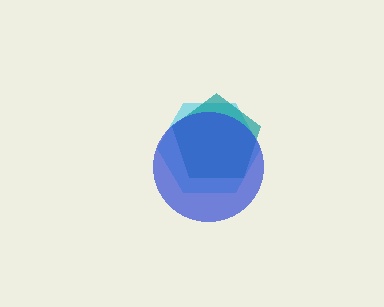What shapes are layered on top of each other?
The layered shapes are: a cyan hexagon, a teal pentagon, a blue circle.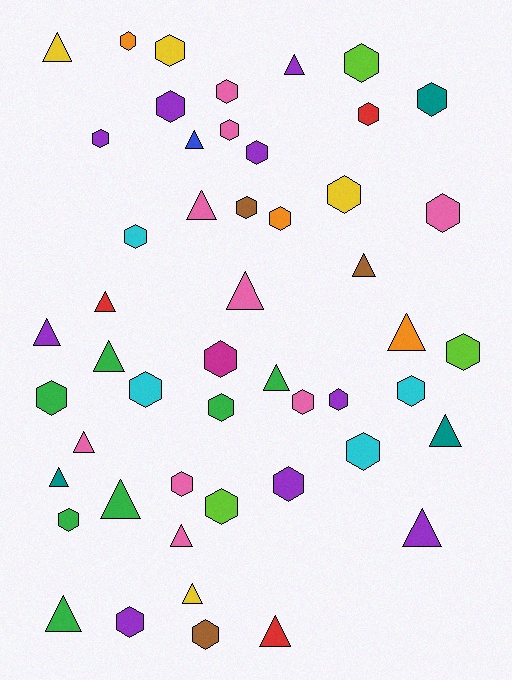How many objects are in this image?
There are 50 objects.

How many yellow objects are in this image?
There are 4 yellow objects.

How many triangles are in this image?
There are 20 triangles.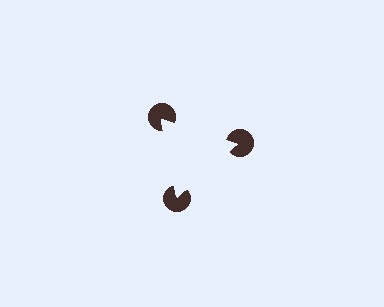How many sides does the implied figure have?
3 sides.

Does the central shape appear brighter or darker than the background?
It typically appears slightly brighter than the background, even though no actual brightness change is drawn.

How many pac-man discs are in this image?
There are 3 — one at each vertex of the illusory triangle.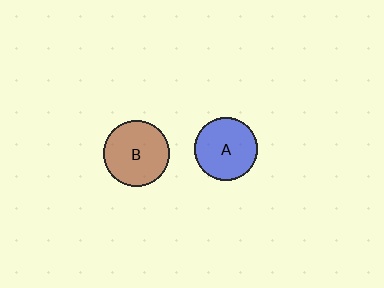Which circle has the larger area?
Circle B (brown).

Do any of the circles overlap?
No, none of the circles overlap.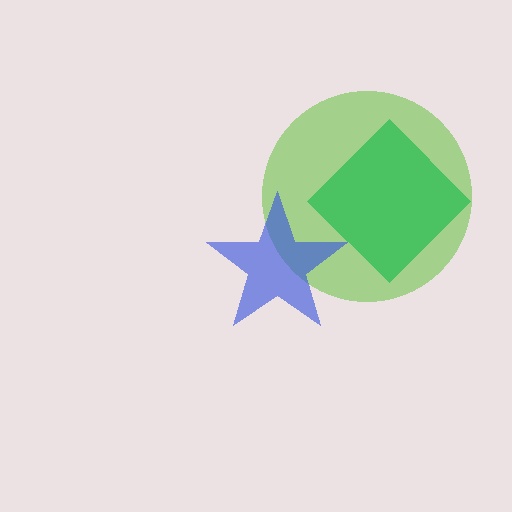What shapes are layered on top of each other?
The layered shapes are: a lime circle, a green diamond, a blue star.